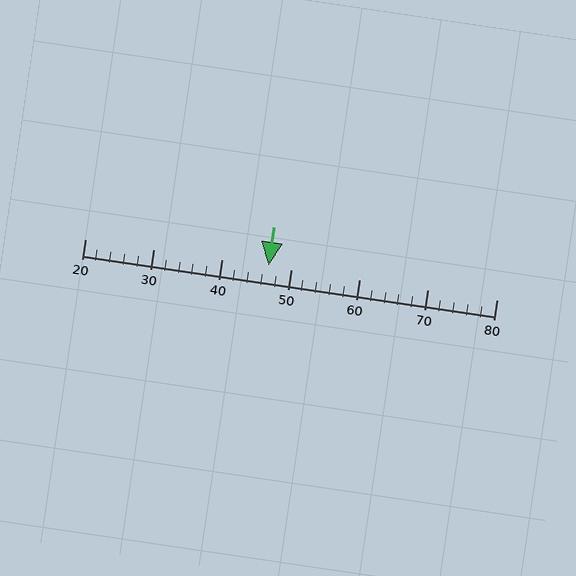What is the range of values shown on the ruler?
The ruler shows values from 20 to 80.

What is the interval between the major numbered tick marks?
The major tick marks are spaced 10 units apart.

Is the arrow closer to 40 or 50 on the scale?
The arrow is closer to 50.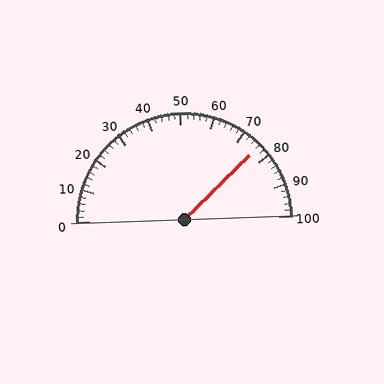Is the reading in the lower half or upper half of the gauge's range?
The reading is in the upper half of the range (0 to 100).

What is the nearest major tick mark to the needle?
The nearest major tick mark is 80.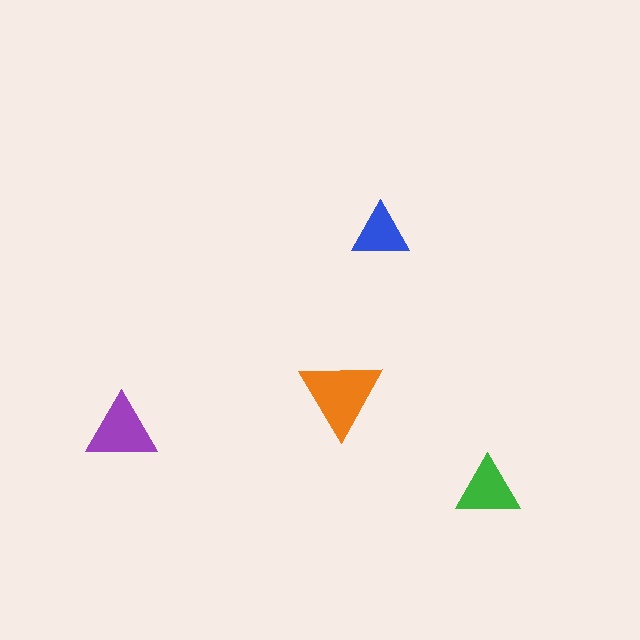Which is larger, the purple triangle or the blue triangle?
The purple one.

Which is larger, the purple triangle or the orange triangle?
The orange one.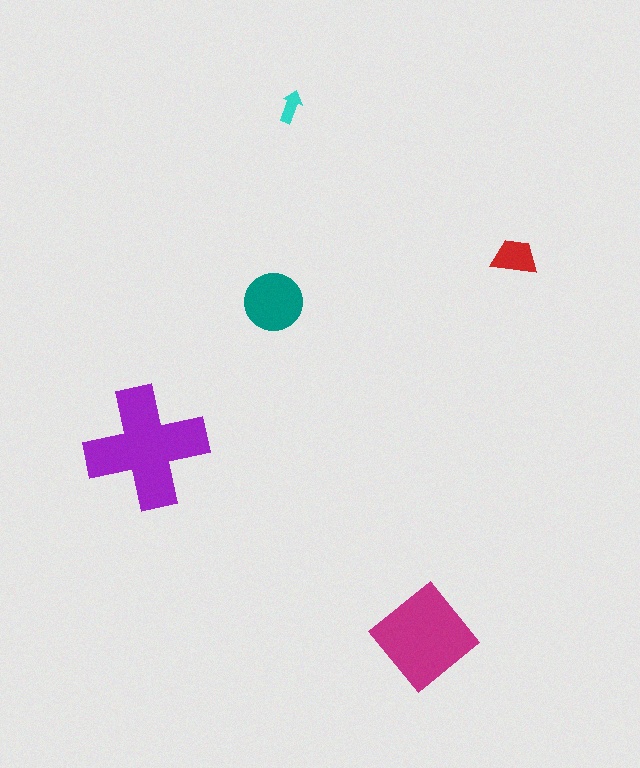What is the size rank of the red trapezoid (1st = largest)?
4th.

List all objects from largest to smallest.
The purple cross, the magenta diamond, the teal circle, the red trapezoid, the cyan arrow.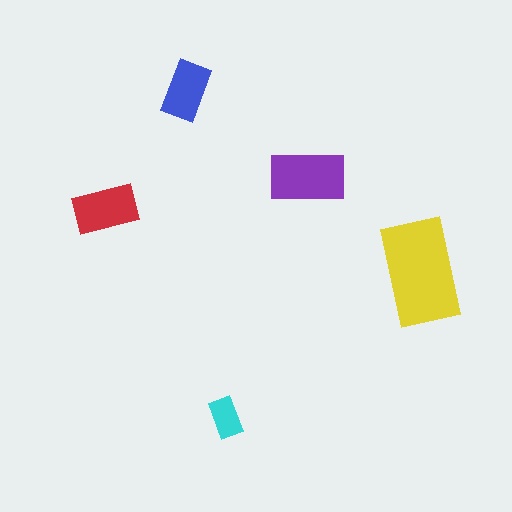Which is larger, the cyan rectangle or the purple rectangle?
The purple one.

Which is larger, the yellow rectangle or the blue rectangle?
The yellow one.